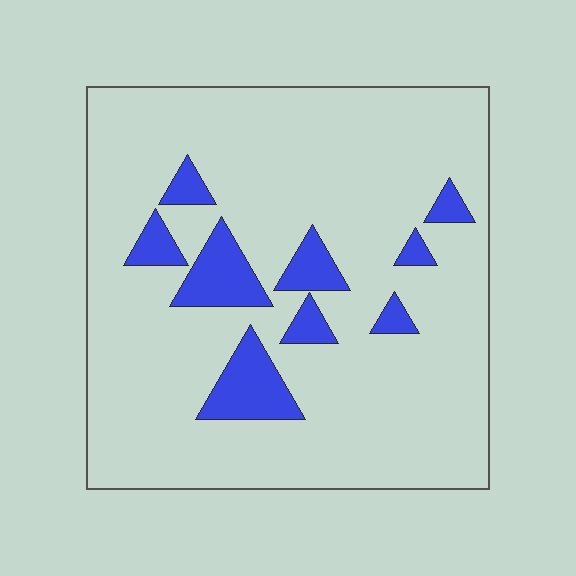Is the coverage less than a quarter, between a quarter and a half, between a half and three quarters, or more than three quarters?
Less than a quarter.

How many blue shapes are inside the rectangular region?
9.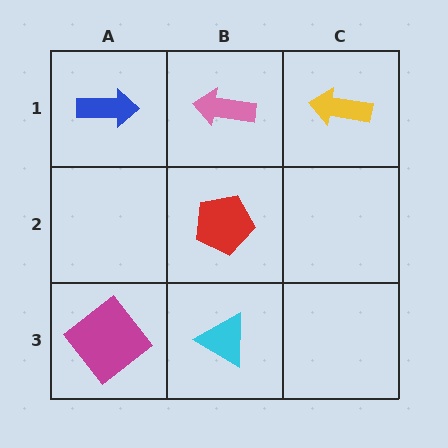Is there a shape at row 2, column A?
No, that cell is empty.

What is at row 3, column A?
A magenta diamond.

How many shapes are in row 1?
3 shapes.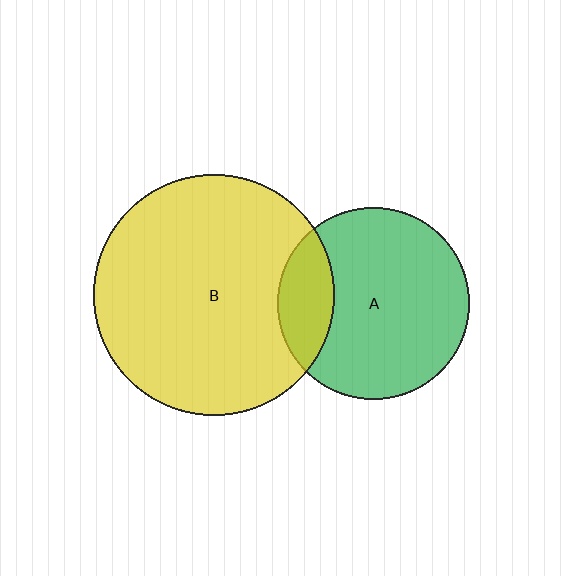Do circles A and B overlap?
Yes.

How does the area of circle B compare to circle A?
Approximately 1.6 times.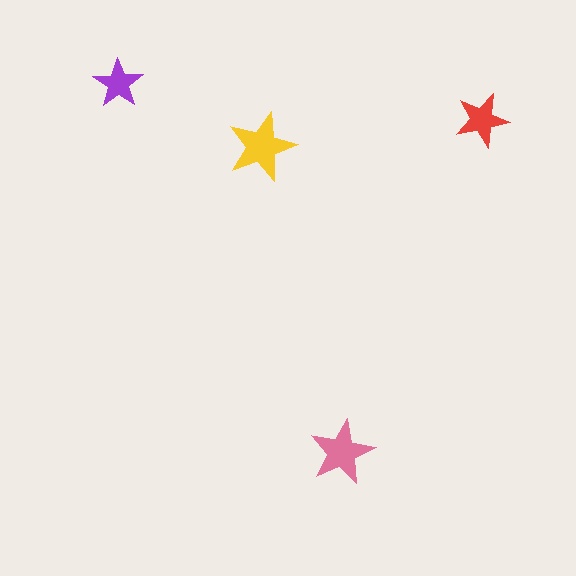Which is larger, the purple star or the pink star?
The pink one.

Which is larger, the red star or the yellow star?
The yellow one.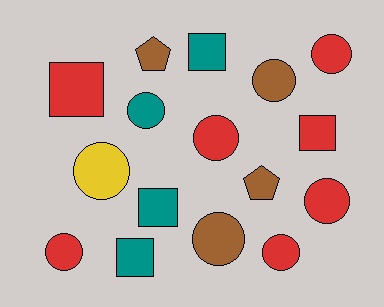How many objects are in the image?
There are 16 objects.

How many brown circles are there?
There are 2 brown circles.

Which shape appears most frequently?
Circle, with 9 objects.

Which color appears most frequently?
Red, with 7 objects.